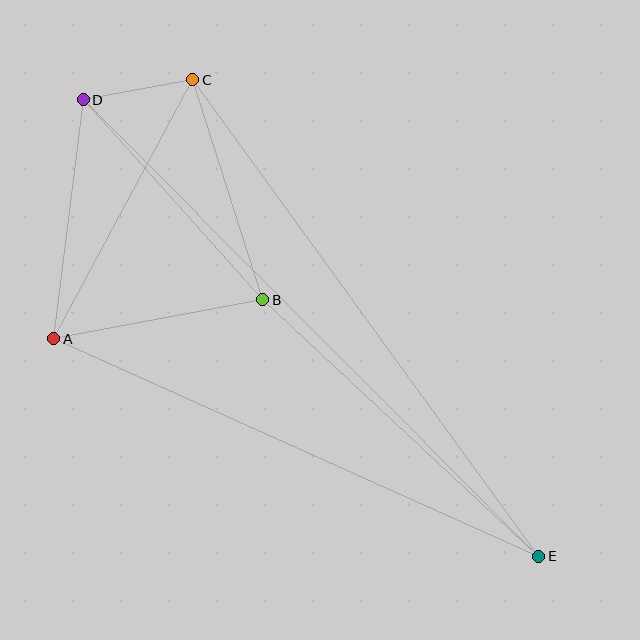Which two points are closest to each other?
Points C and D are closest to each other.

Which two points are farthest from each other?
Points D and E are farthest from each other.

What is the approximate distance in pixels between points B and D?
The distance between B and D is approximately 268 pixels.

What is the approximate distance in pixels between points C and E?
The distance between C and E is approximately 589 pixels.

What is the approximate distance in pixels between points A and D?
The distance between A and D is approximately 241 pixels.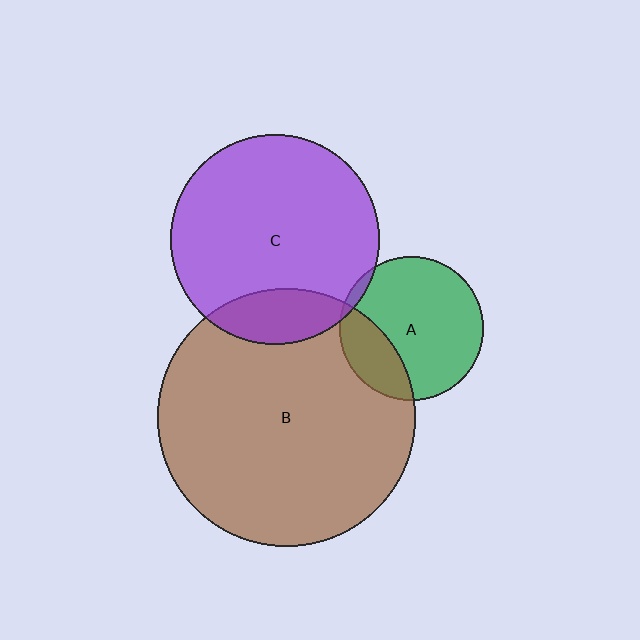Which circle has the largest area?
Circle B (brown).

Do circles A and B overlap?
Yes.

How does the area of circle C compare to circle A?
Approximately 2.1 times.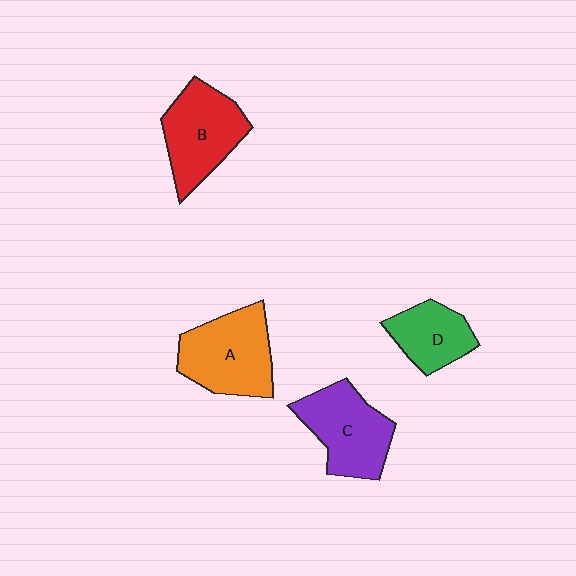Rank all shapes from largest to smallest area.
From largest to smallest: A (orange), B (red), C (purple), D (green).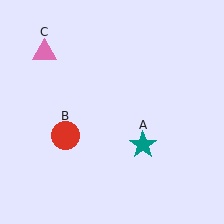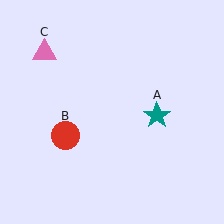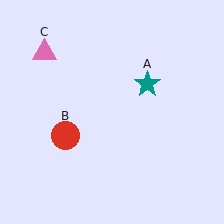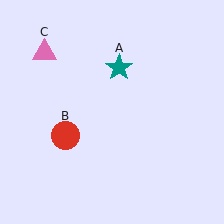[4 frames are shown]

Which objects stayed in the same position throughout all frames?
Red circle (object B) and pink triangle (object C) remained stationary.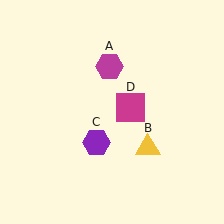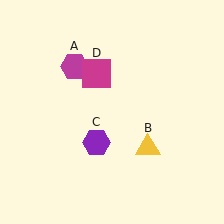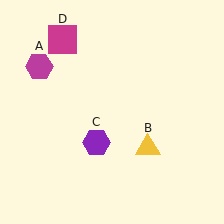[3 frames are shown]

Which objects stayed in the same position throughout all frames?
Yellow triangle (object B) and purple hexagon (object C) remained stationary.